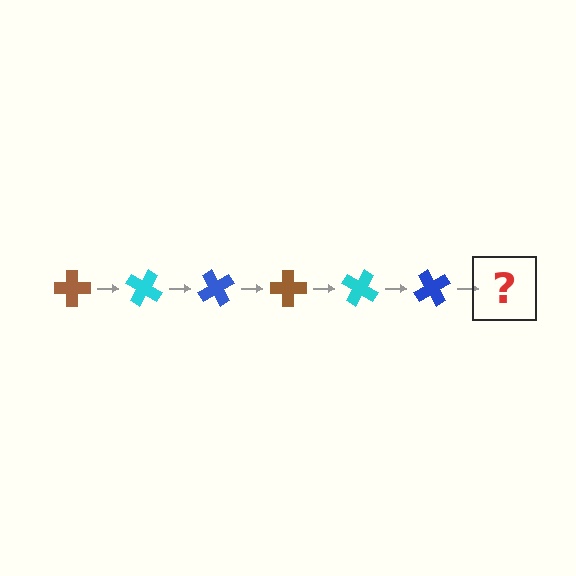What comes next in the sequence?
The next element should be a brown cross, rotated 180 degrees from the start.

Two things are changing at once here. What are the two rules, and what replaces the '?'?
The two rules are that it rotates 30 degrees each step and the color cycles through brown, cyan, and blue. The '?' should be a brown cross, rotated 180 degrees from the start.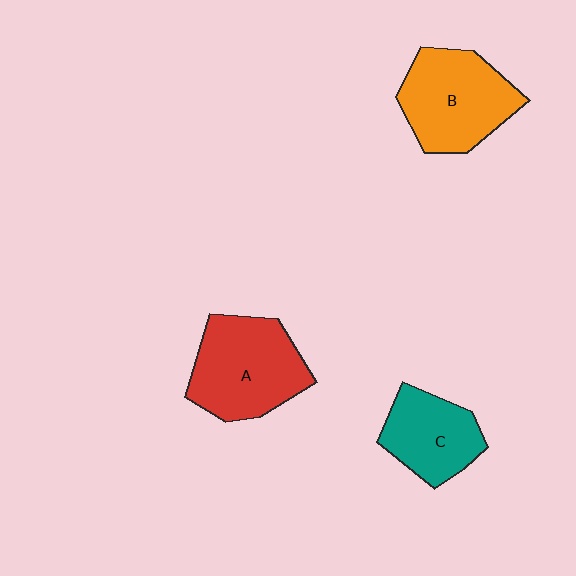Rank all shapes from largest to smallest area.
From largest to smallest: A (red), B (orange), C (teal).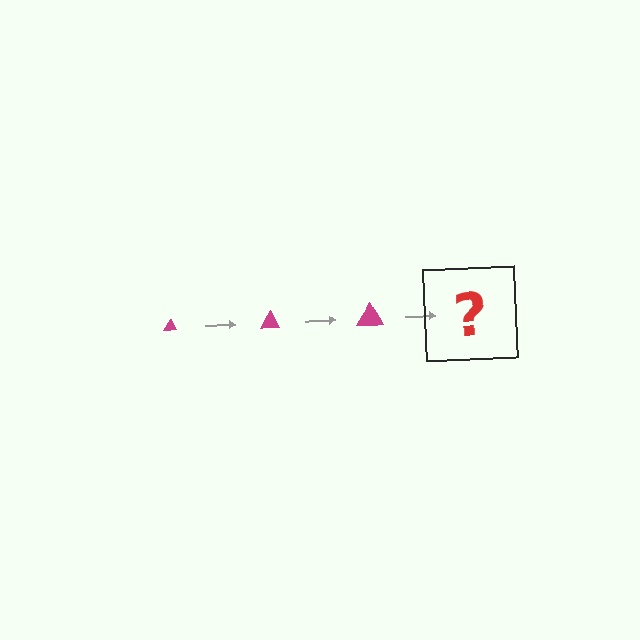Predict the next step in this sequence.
The next step is a magenta triangle, larger than the previous one.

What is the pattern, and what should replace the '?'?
The pattern is that the triangle gets progressively larger each step. The '?' should be a magenta triangle, larger than the previous one.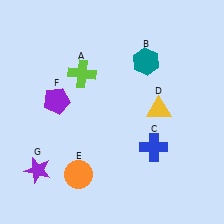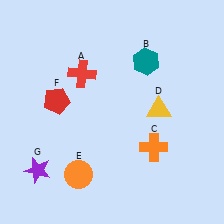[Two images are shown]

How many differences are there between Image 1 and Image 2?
There are 3 differences between the two images.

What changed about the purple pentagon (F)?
In Image 1, F is purple. In Image 2, it changed to red.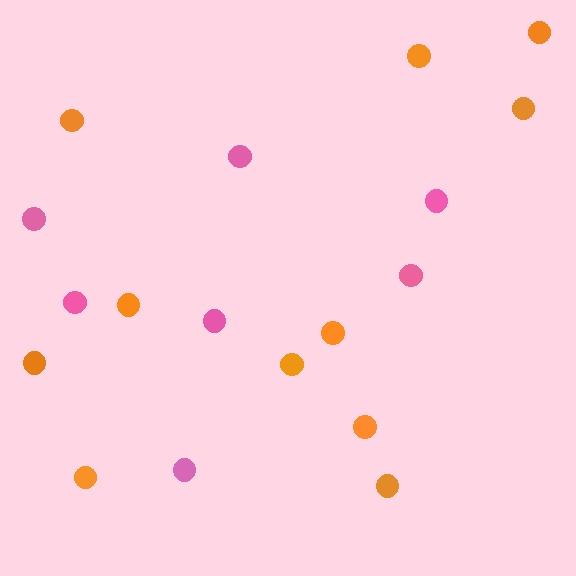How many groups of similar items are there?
There are 2 groups: one group of pink circles (7) and one group of orange circles (11).